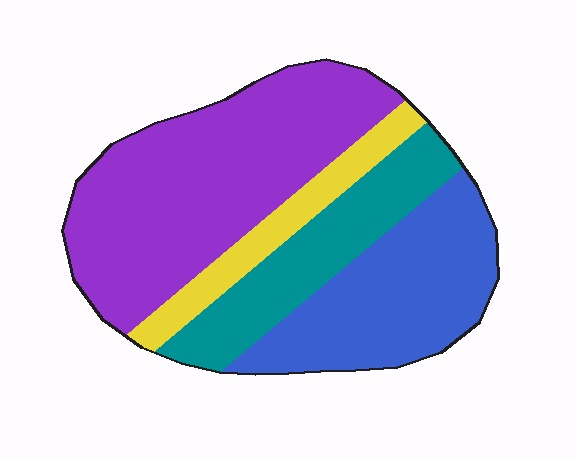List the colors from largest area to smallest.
From largest to smallest: purple, blue, teal, yellow.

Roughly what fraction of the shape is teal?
Teal covers around 20% of the shape.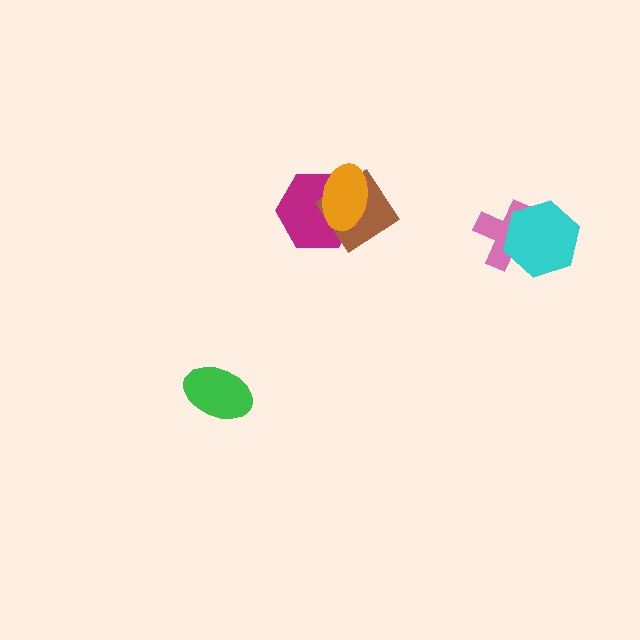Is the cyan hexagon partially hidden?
No, no other shape covers it.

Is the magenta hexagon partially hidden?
Yes, it is partially covered by another shape.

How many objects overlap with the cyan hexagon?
1 object overlaps with the cyan hexagon.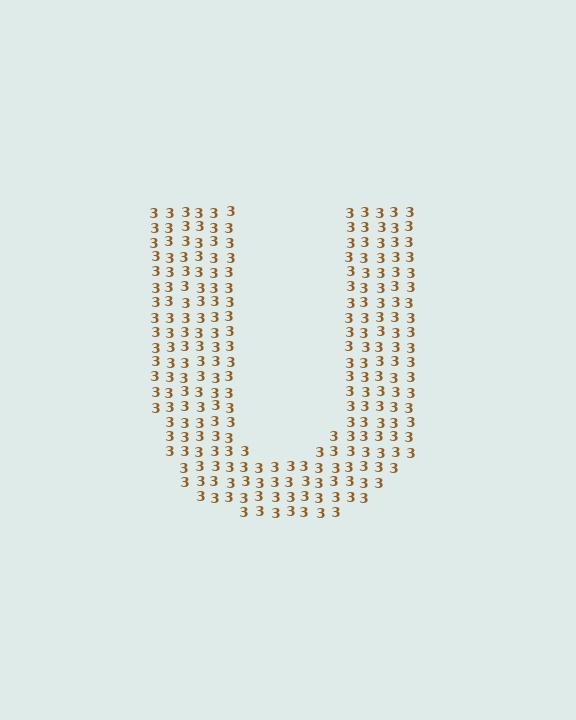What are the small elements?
The small elements are digit 3's.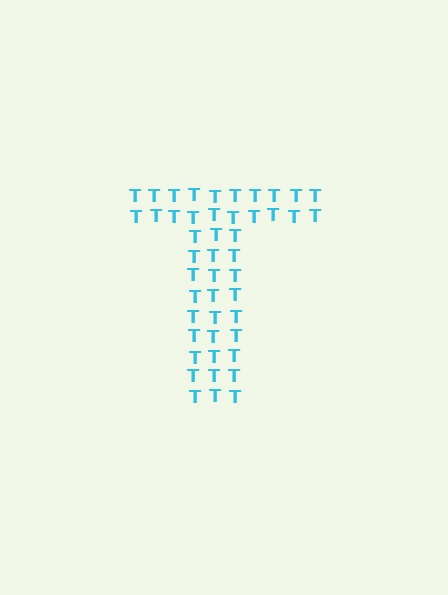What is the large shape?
The large shape is the letter T.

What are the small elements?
The small elements are letter T's.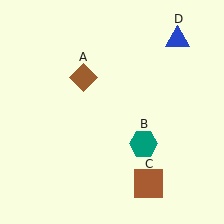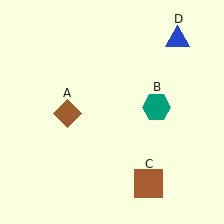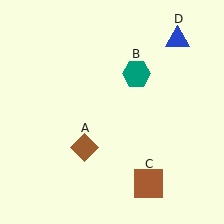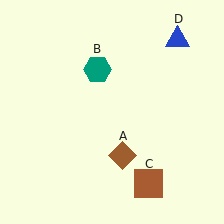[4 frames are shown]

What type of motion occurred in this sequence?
The brown diamond (object A), teal hexagon (object B) rotated counterclockwise around the center of the scene.